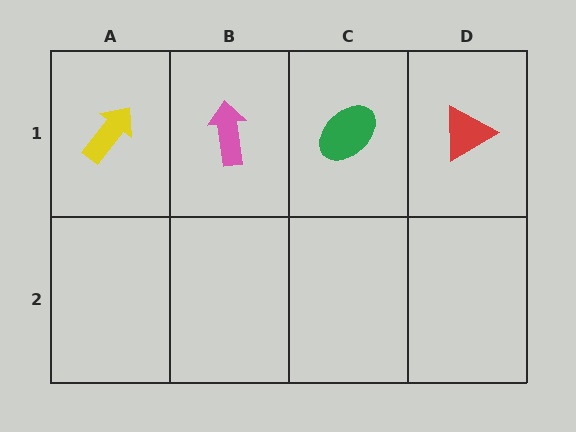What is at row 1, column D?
A red triangle.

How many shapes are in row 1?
4 shapes.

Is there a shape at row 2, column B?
No, that cell is empty.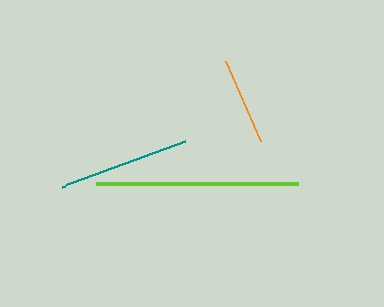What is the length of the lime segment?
The lime segment is approximately 202 pixels long.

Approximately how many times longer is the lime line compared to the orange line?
The lime line is approximately 2.3 times the length of the orange line.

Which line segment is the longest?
The lime line is the longest at approximately 202 pixels.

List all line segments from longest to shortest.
From longest to shortest: lime, teal, orange.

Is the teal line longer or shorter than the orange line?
The teal line is longer than the orange line.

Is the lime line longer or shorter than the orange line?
The lime line is longer than the orange line.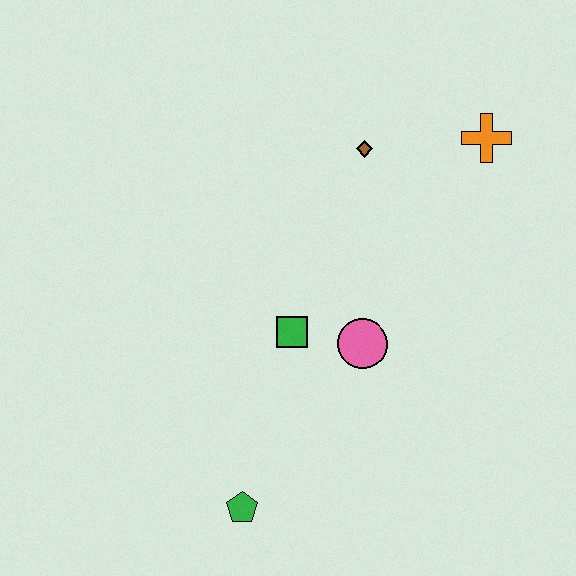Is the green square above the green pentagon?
Yes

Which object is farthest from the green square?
The orange cross is farthest from the green square.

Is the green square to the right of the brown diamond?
No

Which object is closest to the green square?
The pink circle is closest to the green square.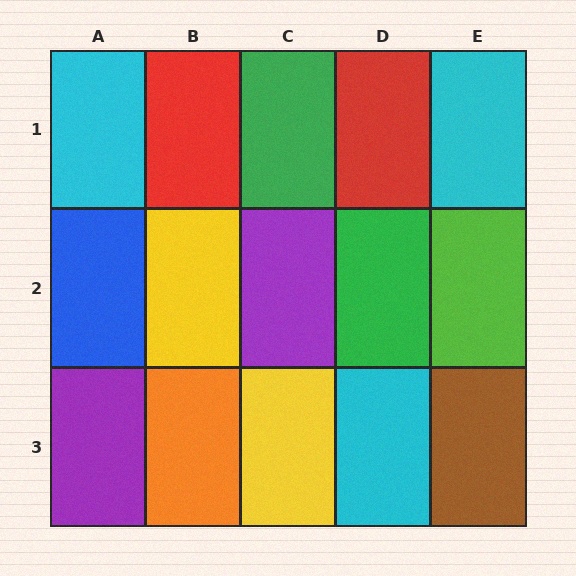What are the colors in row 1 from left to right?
Cyan, red, green, red, cyan.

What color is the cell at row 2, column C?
Purple.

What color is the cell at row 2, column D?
Green.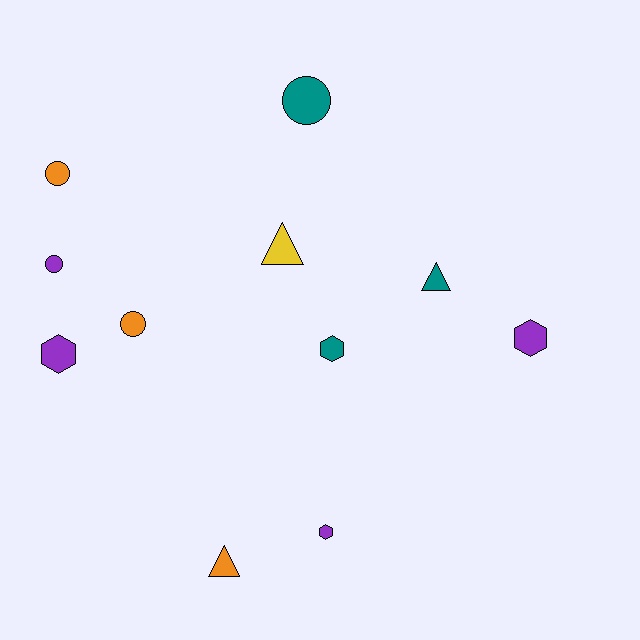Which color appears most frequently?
Purple, with 4 objects.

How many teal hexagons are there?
There is 1 teal hexagon.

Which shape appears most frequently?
Hexagon, with 4 objects.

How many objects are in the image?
There are 11 objects.